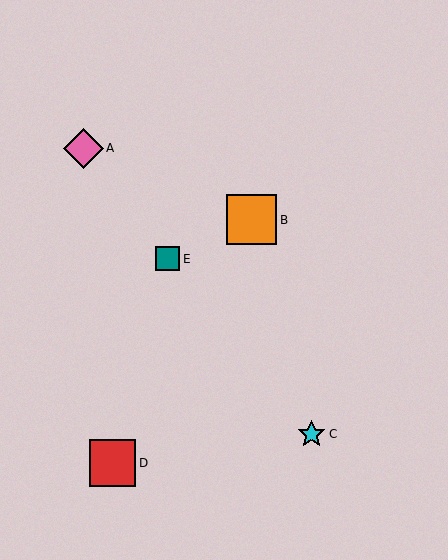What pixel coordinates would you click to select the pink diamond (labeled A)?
Click at (83, 148) to select the pink diamond A.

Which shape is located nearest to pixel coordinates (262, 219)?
The orange square (labeled B) at (252, 220) is nearest to that location.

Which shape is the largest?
The orange square (labeled B) is the largest.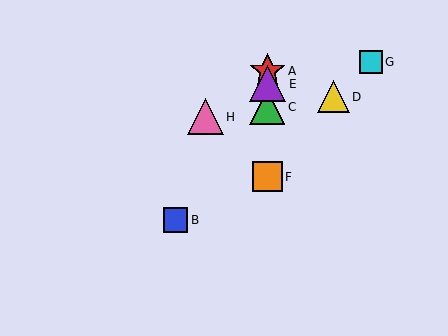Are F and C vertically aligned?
Yes, both are at x≈267.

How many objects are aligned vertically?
4 objects (A, C, E, F) are aligned vertically.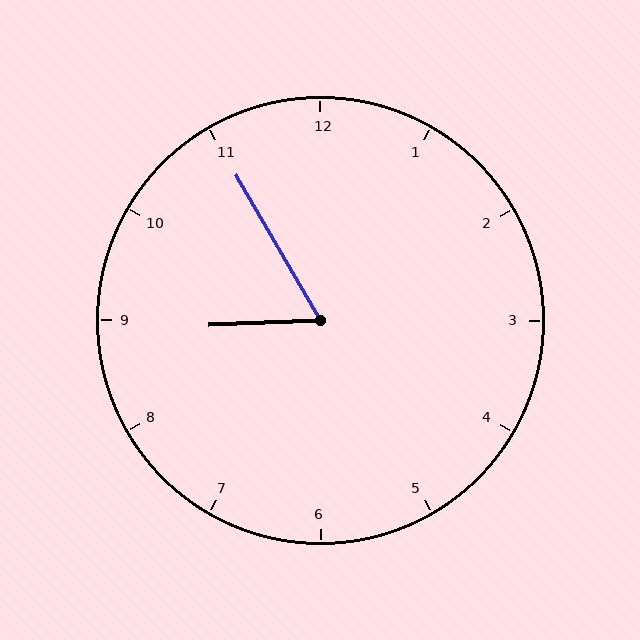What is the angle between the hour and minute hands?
Approximately 62 degrees.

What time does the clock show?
8:55.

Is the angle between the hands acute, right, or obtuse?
It is acute.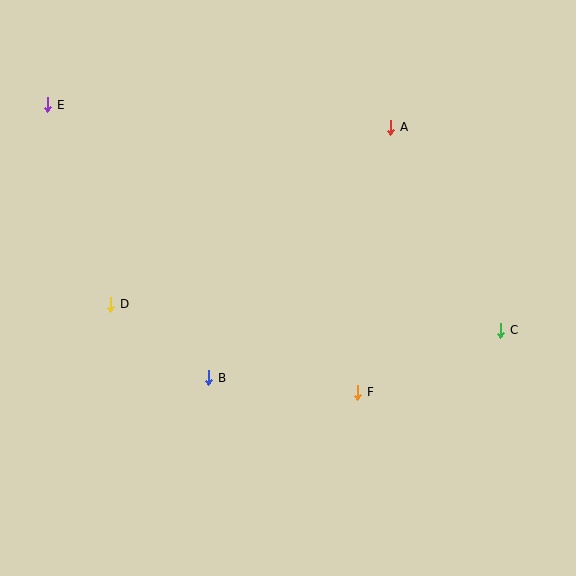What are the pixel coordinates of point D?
Point D is at (111, 304).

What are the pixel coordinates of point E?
Point E is at (48, 105).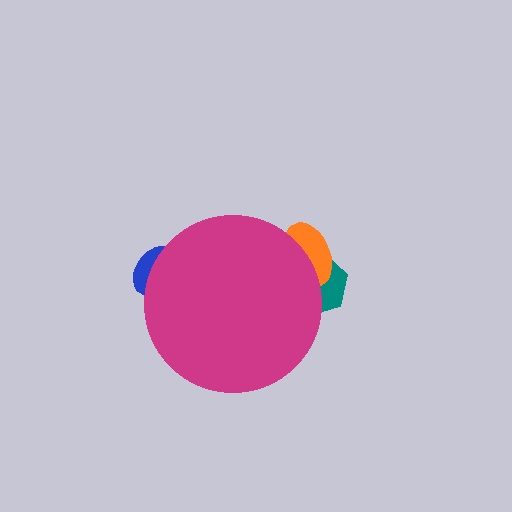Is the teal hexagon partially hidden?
Yes, the teal hexagon is partially hidden behind the magenta circle.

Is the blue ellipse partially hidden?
Yes, the blue ellipse is partially hidden behind the magenta circle.